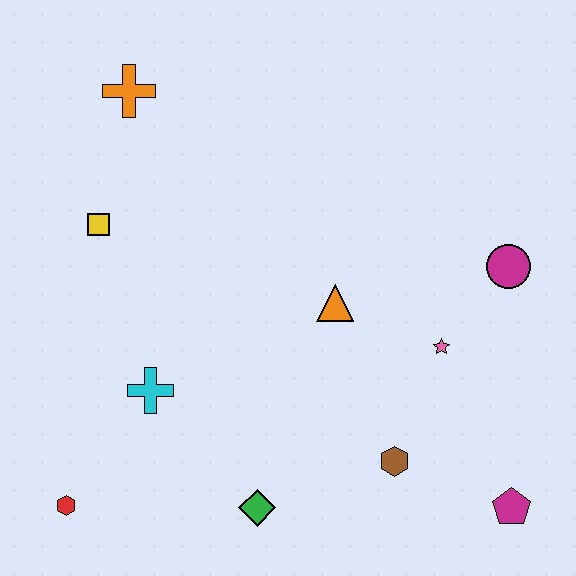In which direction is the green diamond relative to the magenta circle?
The green diamond is to the left of the magenta circle.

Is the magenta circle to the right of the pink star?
Yes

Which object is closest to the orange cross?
The yellow square is closest to the orange cross.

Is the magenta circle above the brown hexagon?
Yes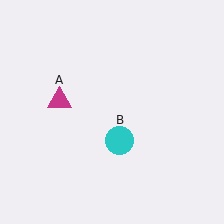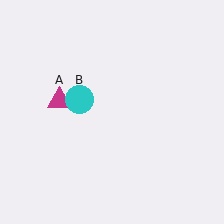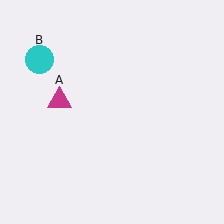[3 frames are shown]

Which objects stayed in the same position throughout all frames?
Magenta triangle (object A) remained stationary.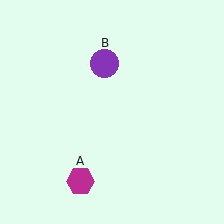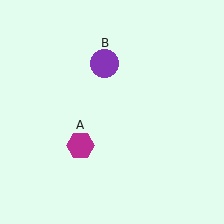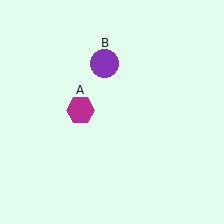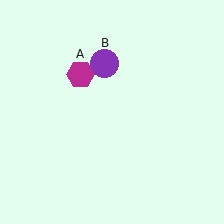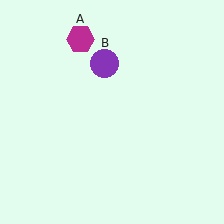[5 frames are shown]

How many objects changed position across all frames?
1 object changed position: magenta hexagon (object A).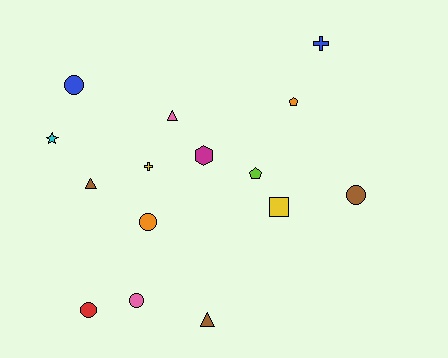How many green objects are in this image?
There are no green objects.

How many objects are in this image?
There are 15 objects.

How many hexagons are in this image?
There is 1 hexagon.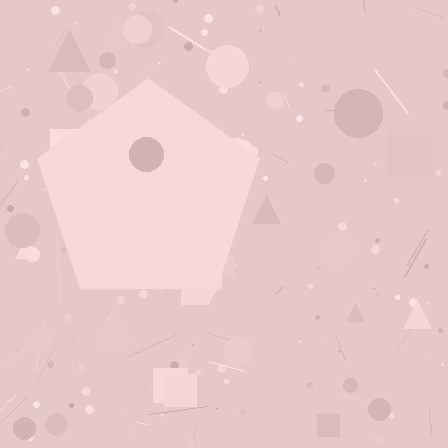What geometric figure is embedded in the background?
A pentagon is embedded in the background.